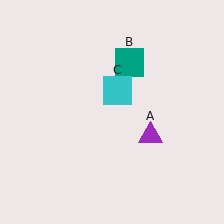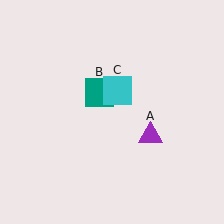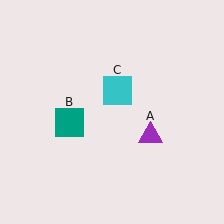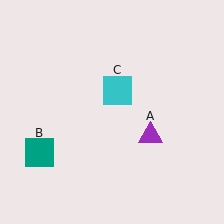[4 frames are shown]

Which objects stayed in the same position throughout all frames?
Purple triangle (object A) and cyan square (object C) remained stationary.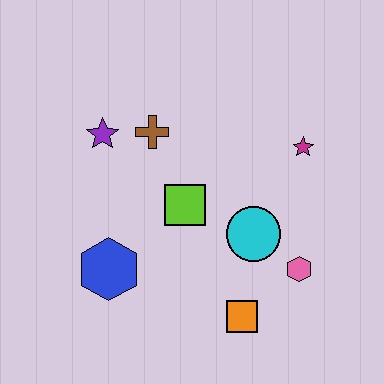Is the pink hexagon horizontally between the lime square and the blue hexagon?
No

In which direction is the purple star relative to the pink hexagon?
The purple star is to the left of the pink hexagon.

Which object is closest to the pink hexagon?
The cyan circle is closest to the pink hexagon.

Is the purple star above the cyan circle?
Yes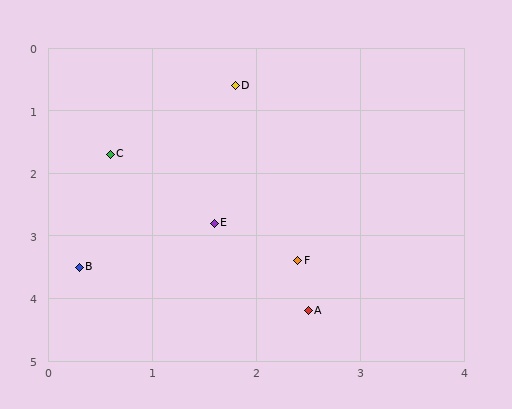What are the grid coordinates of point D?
Point D is at approximately (1.8, 0.6).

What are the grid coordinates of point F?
Point F is at approximately (2.4, 3.4).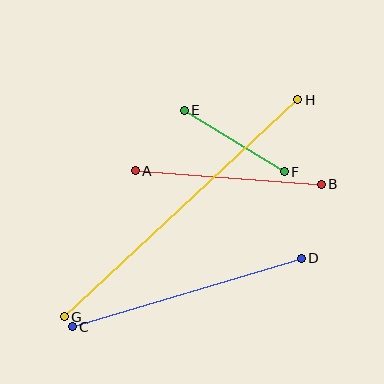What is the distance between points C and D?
The distance is approximately 239 pixels.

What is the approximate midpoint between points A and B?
The midpoint is at approximately (228, 178) pixels.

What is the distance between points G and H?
The distance is approximately 319 pixels.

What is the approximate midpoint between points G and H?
The midpoint is at approximately (181, 208) pixels.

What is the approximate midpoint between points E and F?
The midpoint is at approximately (234, 141) pixels.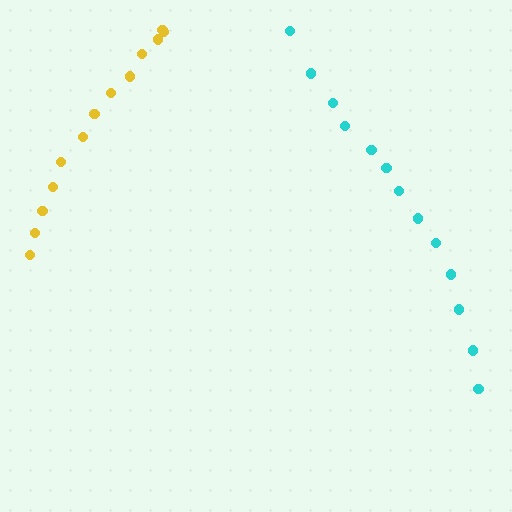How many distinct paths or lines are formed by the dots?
There are 2 distinct paths.